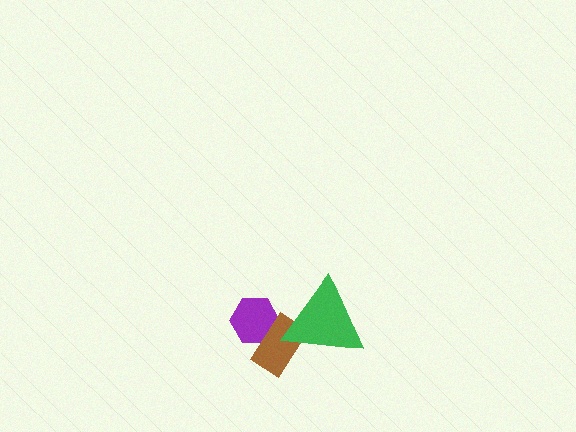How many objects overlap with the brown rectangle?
2 objects overlap with the brown rectangle.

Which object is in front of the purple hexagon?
The brown rectangle is in front of the purple hexagon.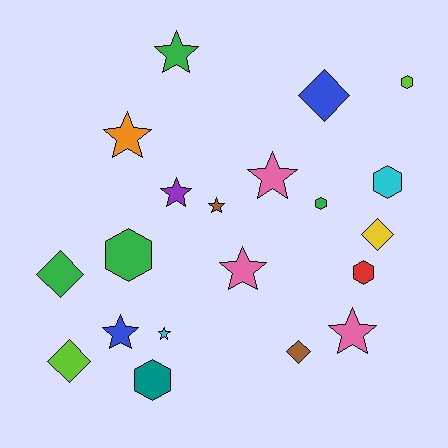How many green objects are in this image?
There are 4 green objects.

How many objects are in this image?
There are 20 objects.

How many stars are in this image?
There are 9 stars.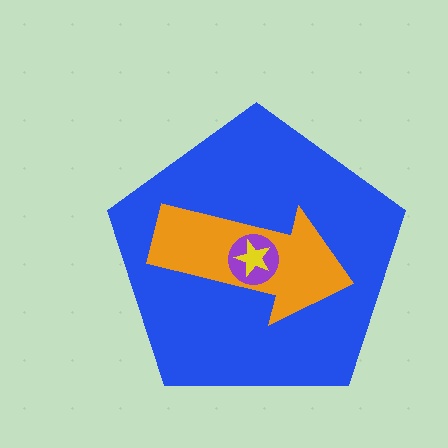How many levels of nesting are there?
4.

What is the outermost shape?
The blue pentagon.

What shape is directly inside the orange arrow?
The purple circle.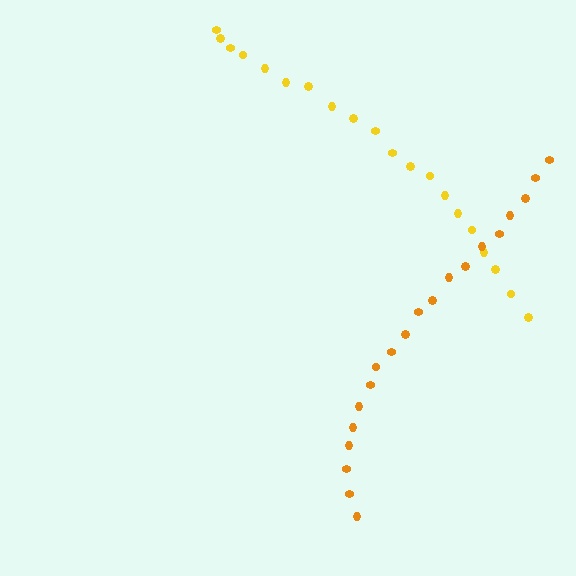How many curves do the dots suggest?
There are 2 distinct paths.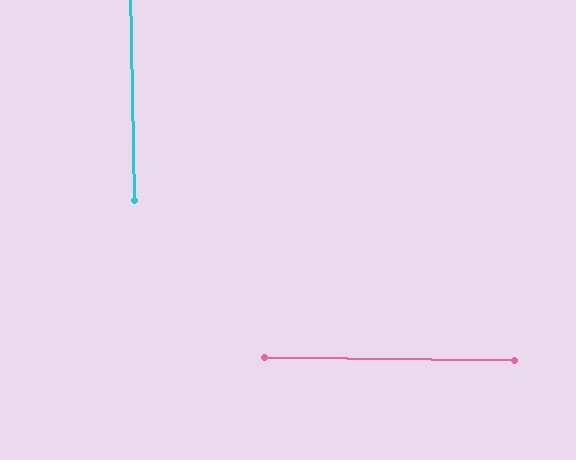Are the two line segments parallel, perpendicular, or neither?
Perpendicular — they meet at approximately 88°.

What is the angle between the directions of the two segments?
Approximately 88 degrees.